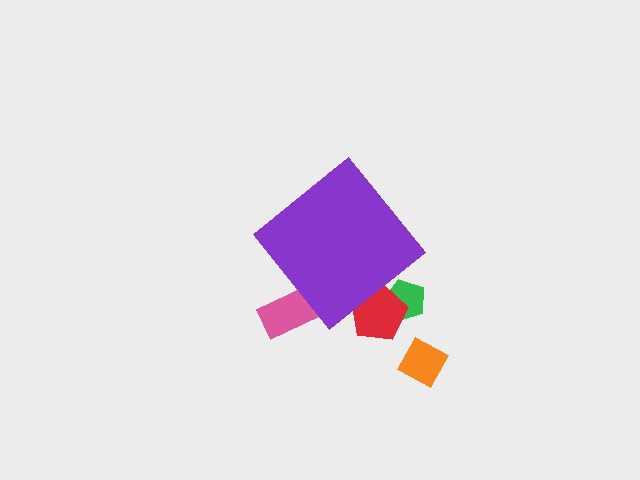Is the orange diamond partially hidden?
No, the orange diamond is fully visible.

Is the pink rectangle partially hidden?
Yes, the pink rectangle is partially hidden behind the purple diamond.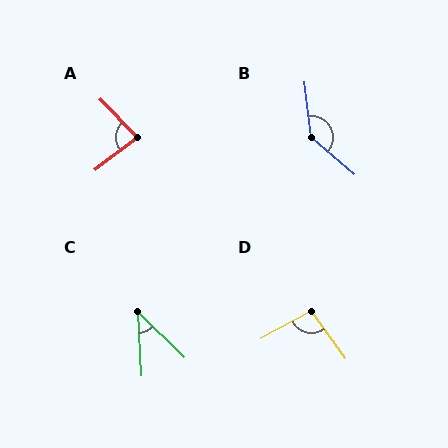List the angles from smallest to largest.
C (42°), A (83°), D (97°), B (138°).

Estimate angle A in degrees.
Approximately 83 degrees.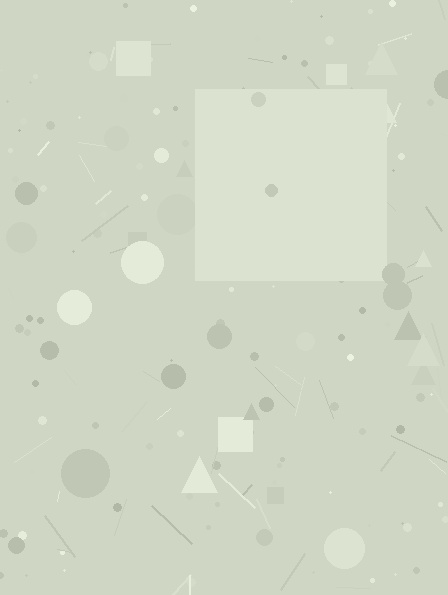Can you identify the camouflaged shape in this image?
The camouflaged shape is a square.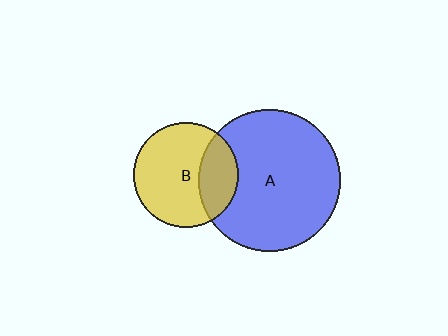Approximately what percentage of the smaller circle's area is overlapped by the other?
Approximately 30%.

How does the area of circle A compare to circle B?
Approximately 1.8 times.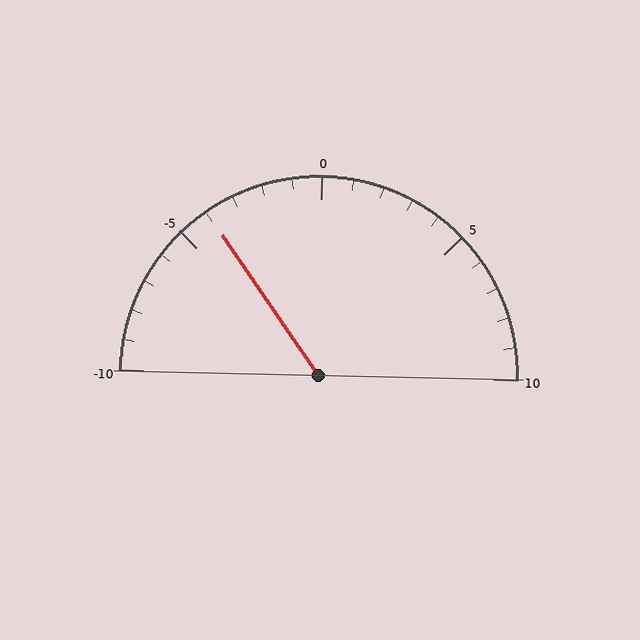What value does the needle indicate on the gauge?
The needle indicates approximately -4.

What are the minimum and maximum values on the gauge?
The gauge ranges from -10 to 10.